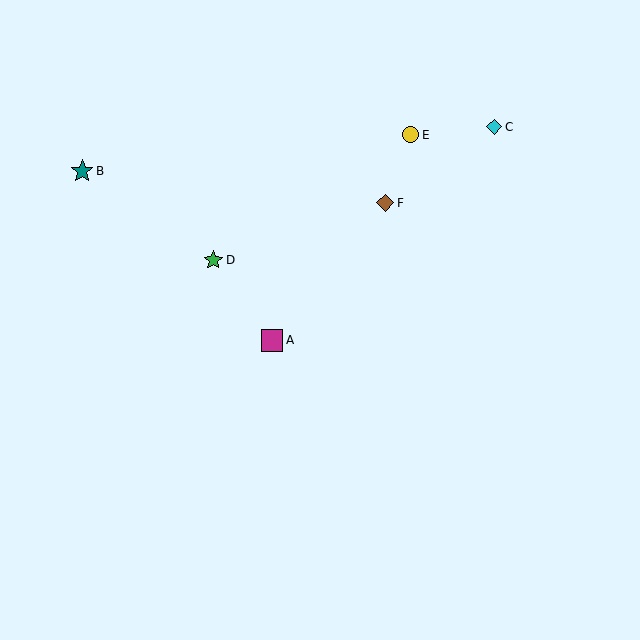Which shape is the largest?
The teal star (labeled B) is the largest.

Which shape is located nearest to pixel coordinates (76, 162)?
The teal star (labeled B) at (82, 171) is nearest to that location.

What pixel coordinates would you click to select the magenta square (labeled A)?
Click at (272, 340) to select the magenta square A.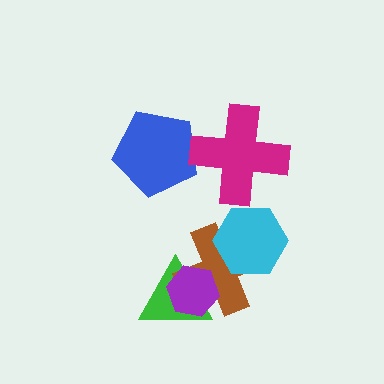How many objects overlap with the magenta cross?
1 object overlaps with the magenta cross.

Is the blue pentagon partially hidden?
Yes, it is partially covered by another shape.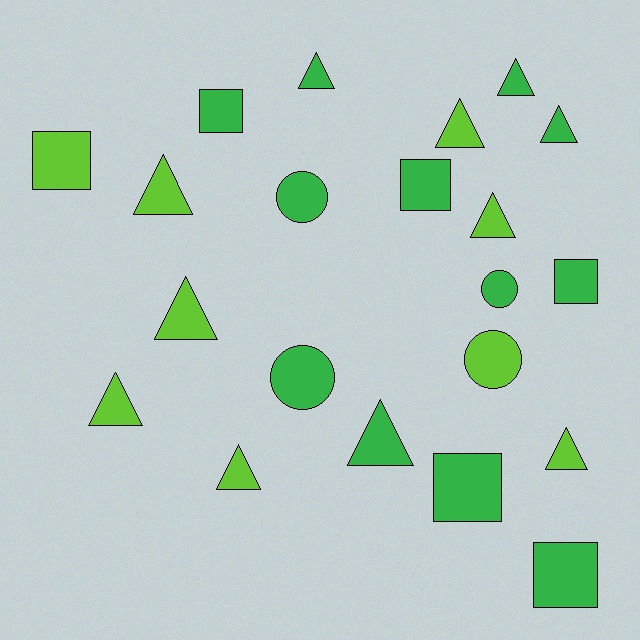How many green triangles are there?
There are 4 green triangles.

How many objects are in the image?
There are 21 objects.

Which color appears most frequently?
Green, with 12 objects.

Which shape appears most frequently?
Triangle, with 11 objects.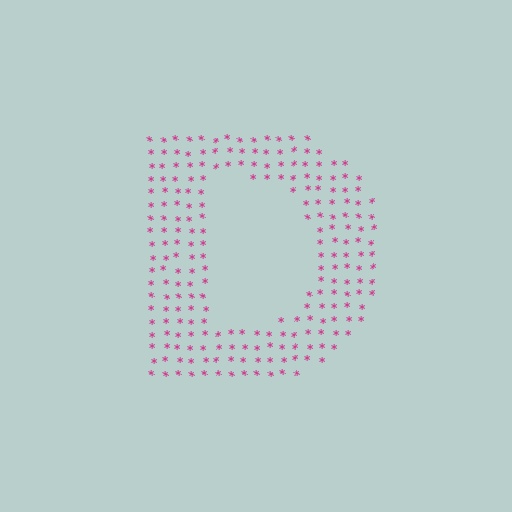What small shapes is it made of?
It is made of small asterisks.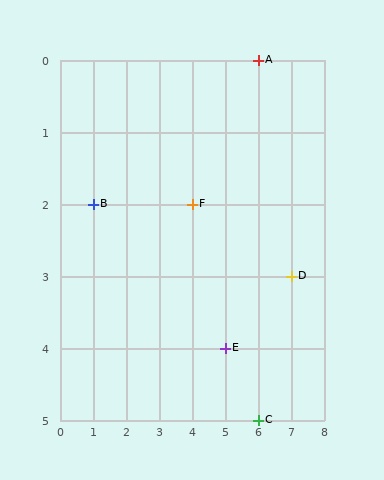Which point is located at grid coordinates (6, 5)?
Point C is at (6, 5).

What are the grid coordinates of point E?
Point E is at grid coordinates (5, 4).